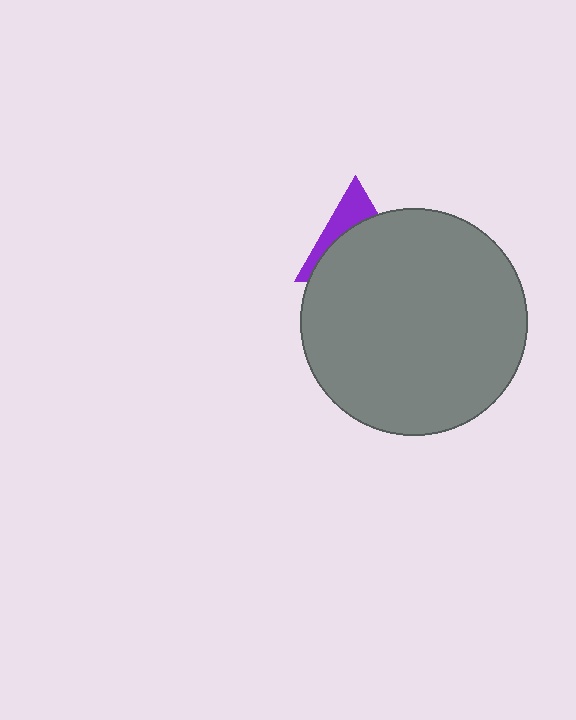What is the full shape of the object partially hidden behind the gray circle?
The partially hidden object is a purple triangle.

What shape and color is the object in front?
The object in front is a gray circle.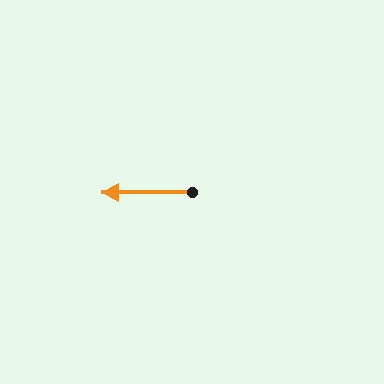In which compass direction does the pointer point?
West.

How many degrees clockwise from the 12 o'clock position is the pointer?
Approximately 270 degrees.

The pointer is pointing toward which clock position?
Roughly 9 o'clock.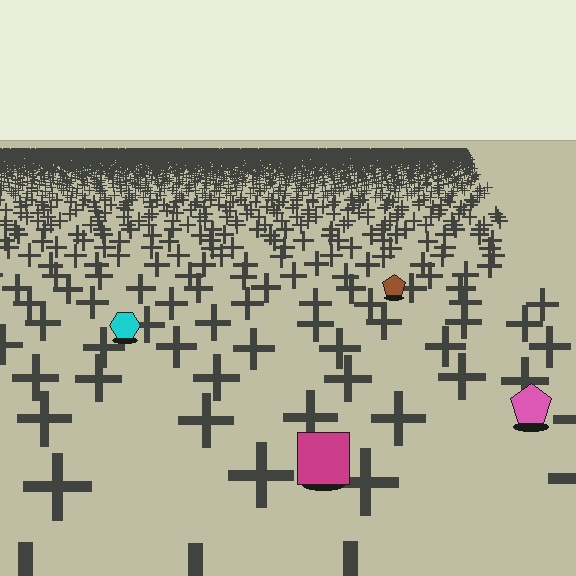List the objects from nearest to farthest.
From nearest to farthest: the magenta square, the pink pentagon, the cyan hexagon, the brown pentagon.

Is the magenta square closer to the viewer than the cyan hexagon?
Yes. The magenta square is closer — you can tell from the texture gradient: the ground texture is coarser near it.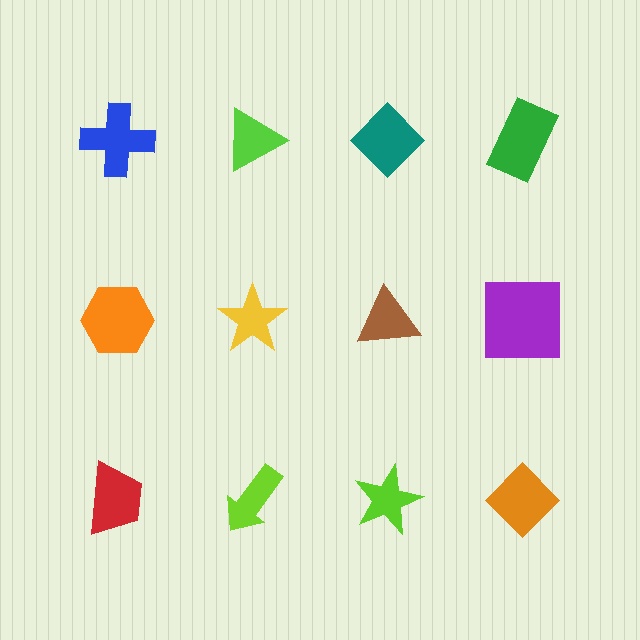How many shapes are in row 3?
4 shapes.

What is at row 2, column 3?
A brown triangle.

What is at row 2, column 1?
An orange hexagon.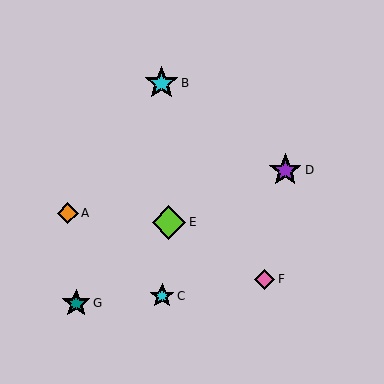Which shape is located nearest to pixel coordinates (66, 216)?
The orange diamond (labeled A) at (68, 213) is nearest to that location.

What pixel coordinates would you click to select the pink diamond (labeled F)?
Click at (265, 279) to select the pink diamond F.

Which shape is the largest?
The lime diamond (labeled E) is the largest.